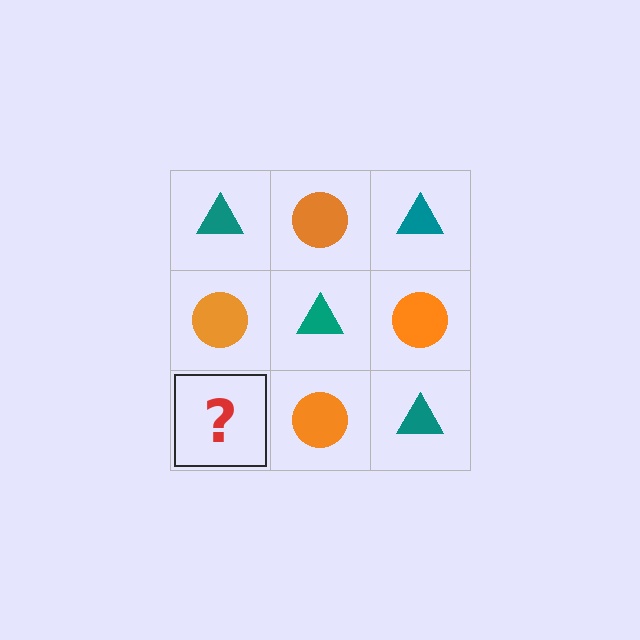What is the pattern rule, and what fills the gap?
The rule is that it alternates teal triangle and orange circle in a checkerboard pattern. The gap should be filled with a teal triangle.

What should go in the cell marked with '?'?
The missing cell should contain a teal triangle.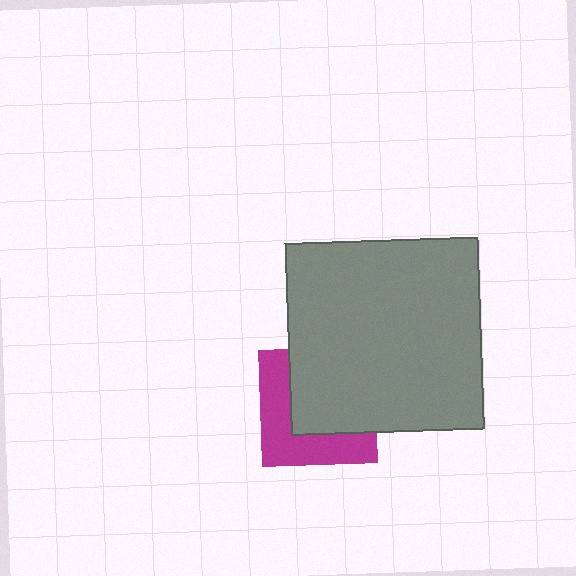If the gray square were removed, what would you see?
You would see the complete magenta square.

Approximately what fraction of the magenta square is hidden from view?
Roughly 55% of the magenta square is hidden behind the gray square.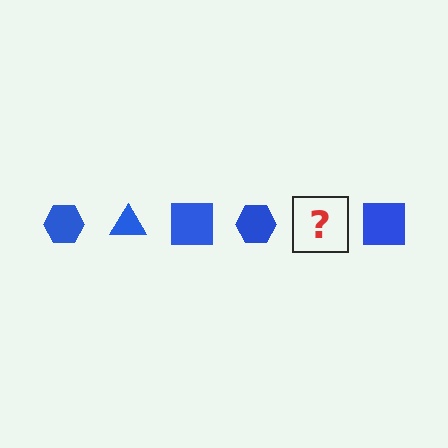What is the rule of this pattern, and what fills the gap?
The rule is that the pattern cycles through hexagon, triangle, square shapes in blue. The gap should be filled with a blue triangle.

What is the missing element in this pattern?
The missing element is a blue triangle.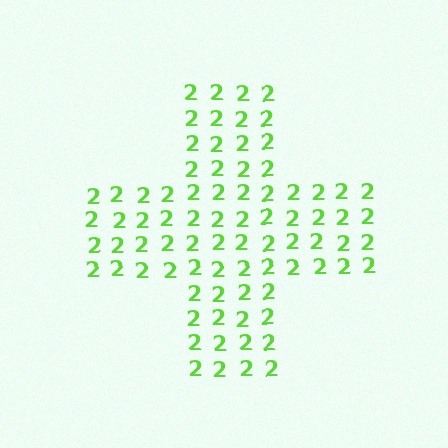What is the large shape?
The large shape is a cross.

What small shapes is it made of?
It is made of small digit 2's.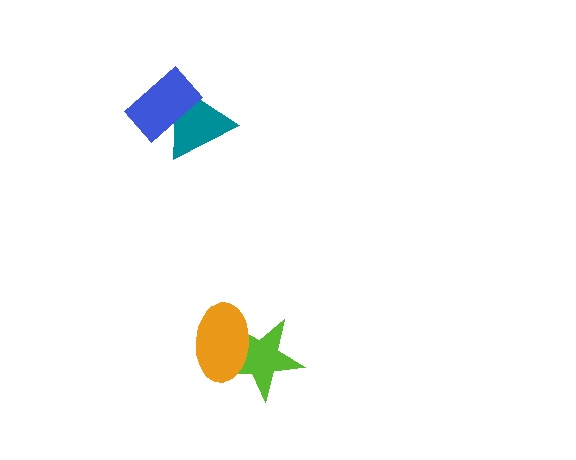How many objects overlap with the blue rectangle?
1 object overlaps with the blue rectangle.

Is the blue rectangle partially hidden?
No, no other shape covers it.